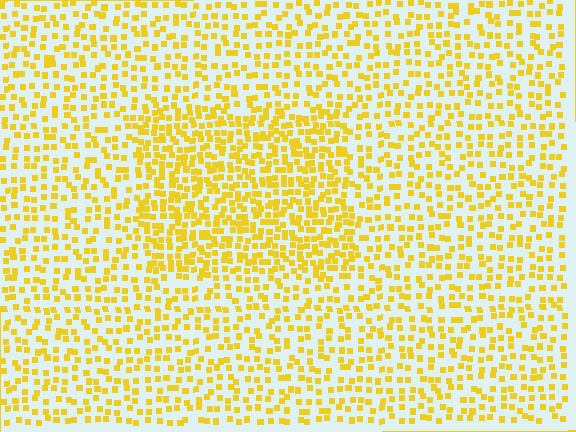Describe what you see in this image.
The image contains small yellow elements arranged at two different densities. A rectangle-shaped region is visible where the elements are more densely packed than the surrounding area.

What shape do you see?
I see a rectangle.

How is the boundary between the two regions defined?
The boundary is defined by a change in element density (approximately 1.8x ratio). All elements are the same color, size, and shape.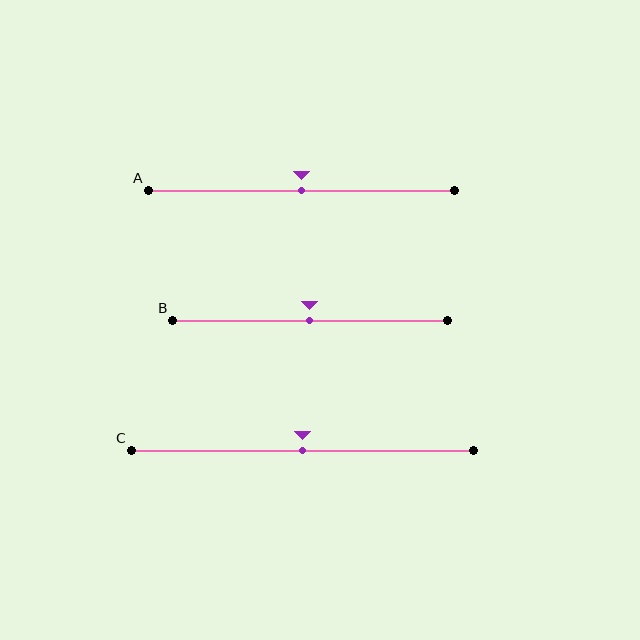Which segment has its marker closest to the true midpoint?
Segment A has its marker closest to the true midpoint.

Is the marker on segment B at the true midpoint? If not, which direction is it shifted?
Yes, the marker on segment B is at the true midpoint.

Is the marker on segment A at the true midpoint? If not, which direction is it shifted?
Yes, the marker on segment A is at the true midpoint.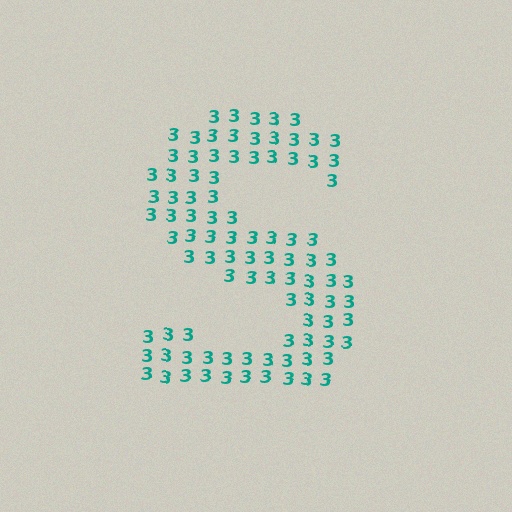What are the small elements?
The small elements are digit 3's.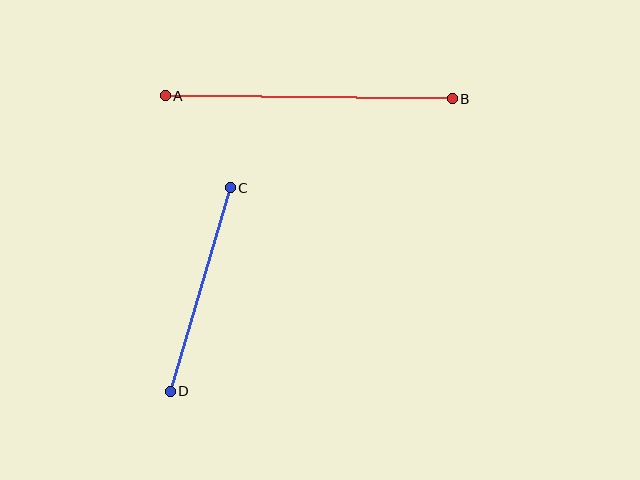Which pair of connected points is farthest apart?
Points A and B are farthest apart.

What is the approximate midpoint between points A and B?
The midpoint is at approximately (309, 97) pixels.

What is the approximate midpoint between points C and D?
The midpoint is at approximately (200, 289) pixels.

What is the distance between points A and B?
The distance is approximately 287 pixels.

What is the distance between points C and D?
The distance is approximately 212 pixels.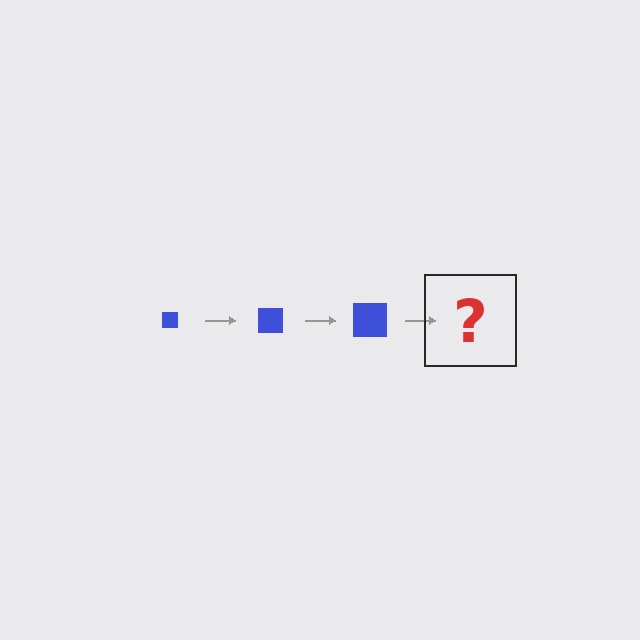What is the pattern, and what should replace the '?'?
The pattern is that the square gets progressively larger each step. The '?' should be a blue square, larger than the previous one.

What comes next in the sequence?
The next element should be a blue square, larger than the previous one.